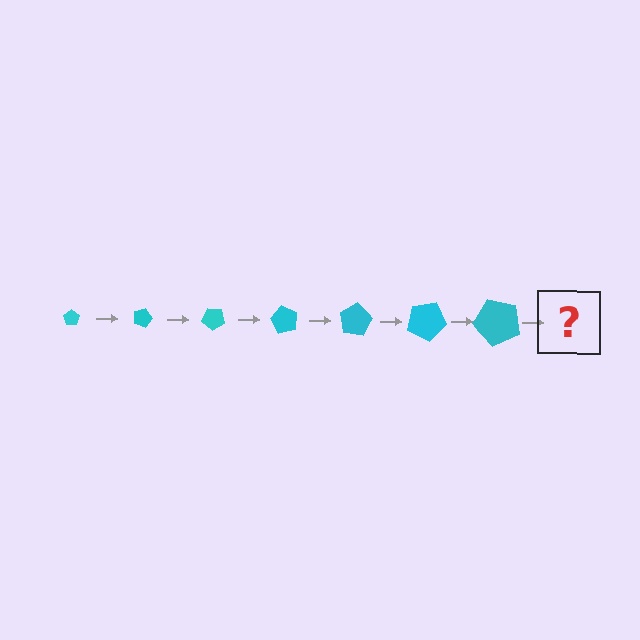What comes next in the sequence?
The next element should be a pentagon, larger than the previous one and rotated 140 degrees from the start.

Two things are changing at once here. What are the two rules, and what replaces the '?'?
The two rules are that the pentagon grows larger each step and it rotates 20 degrees each step. The '?' should be a pentagon, larger than the previous one and rotated 140 degrees from the start.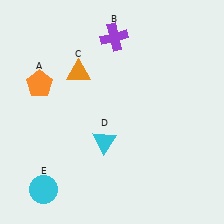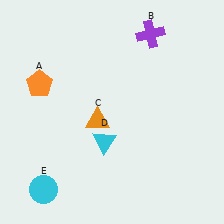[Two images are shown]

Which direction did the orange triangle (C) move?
The orange triangle (C) moved down.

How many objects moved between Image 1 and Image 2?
2 objects moved between the two images.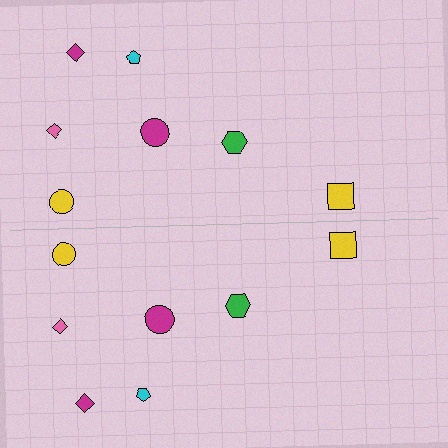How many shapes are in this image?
There are 14 shapes in this image.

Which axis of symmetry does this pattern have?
The pattern has a horizontal axis of symmetry running through the center of the image.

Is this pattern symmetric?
Yes, this pattern has bilateral (reflection) symmetry.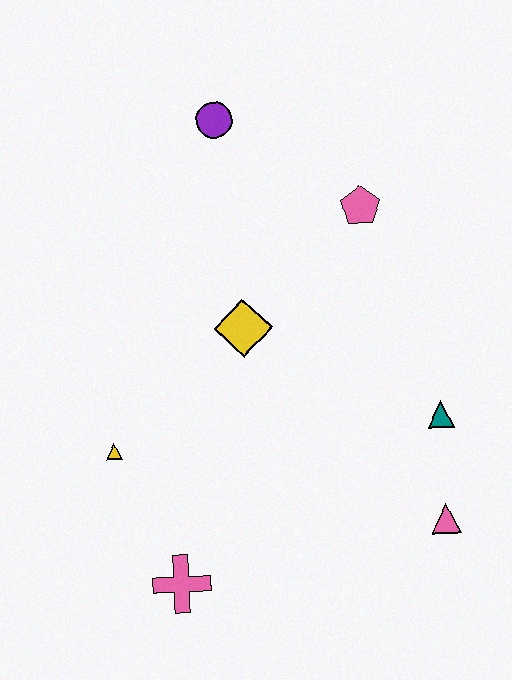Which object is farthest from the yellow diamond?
The pink triangle is farthest from the yellow diamond.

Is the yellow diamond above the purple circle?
No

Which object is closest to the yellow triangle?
The pink cross is closest to the yellow triangle.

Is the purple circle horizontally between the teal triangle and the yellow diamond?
No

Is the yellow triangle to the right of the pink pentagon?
No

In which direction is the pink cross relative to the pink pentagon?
The pink cross is below the pink pentagon.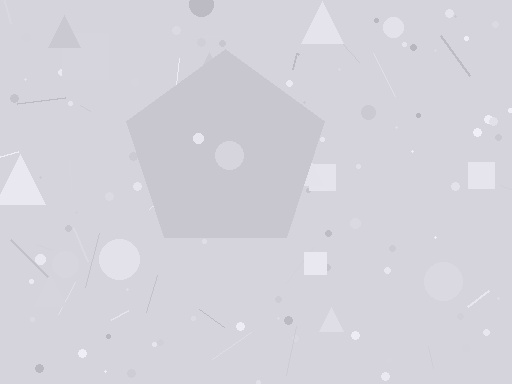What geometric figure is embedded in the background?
A pentagon is embedded in the background.